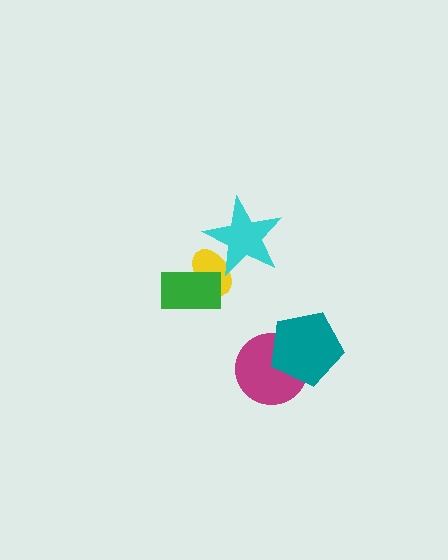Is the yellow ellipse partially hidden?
Yes, it is partially covered by another shape.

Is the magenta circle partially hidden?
Yes, it is partially covered by another shape.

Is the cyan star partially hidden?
No, no other shape covers it.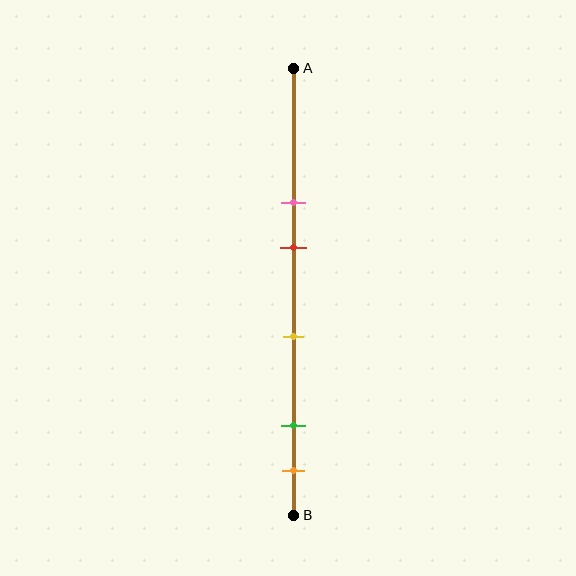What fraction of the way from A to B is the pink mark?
The pink mark is approximately 30% (0.3) of the way from A to B.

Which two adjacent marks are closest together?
The green and orange marks are the closest adjacent pair.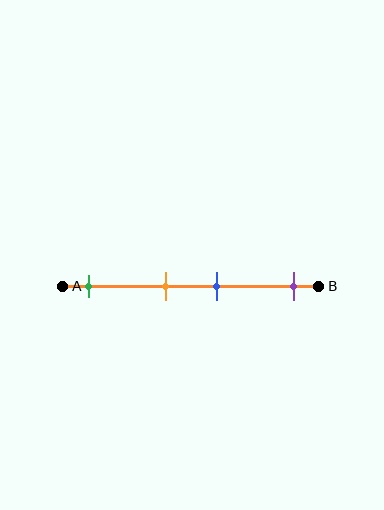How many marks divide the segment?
There are 4 marks dividing the segment.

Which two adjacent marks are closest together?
The orange and blue marks are the closest adjacent pair.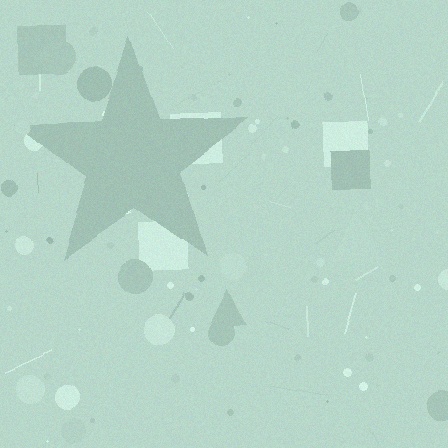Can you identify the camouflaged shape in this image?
The camouflaged shape is a star.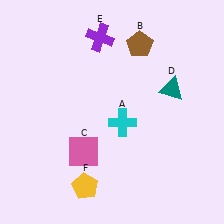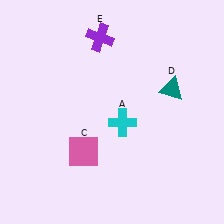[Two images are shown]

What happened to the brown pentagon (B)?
The brown pentagon (B) was removed in Image 2. It was in the top-right area of Image 1.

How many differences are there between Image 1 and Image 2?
There are 2 differences between the two images.